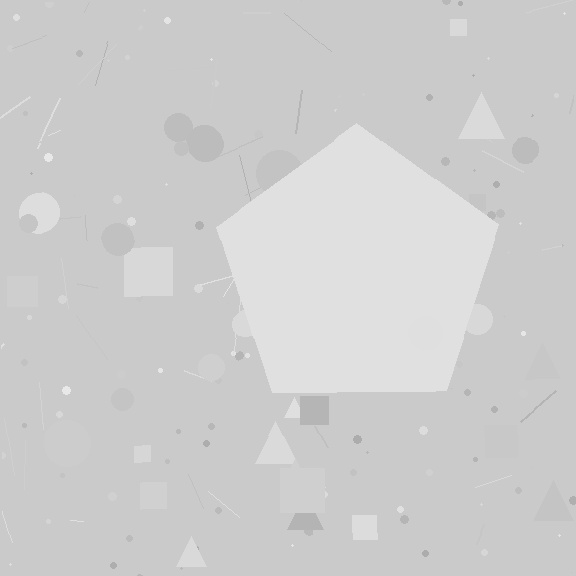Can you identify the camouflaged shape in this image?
The camouflaged shape is a pentagon.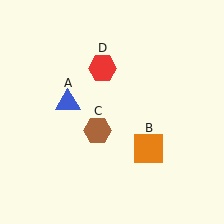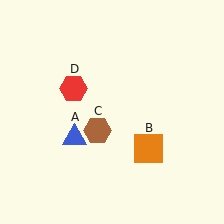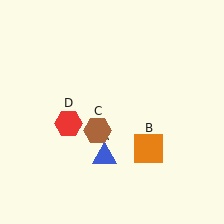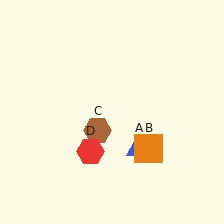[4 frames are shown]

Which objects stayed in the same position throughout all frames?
Orange square (object B) and brown hexagon (object C) remained stationary.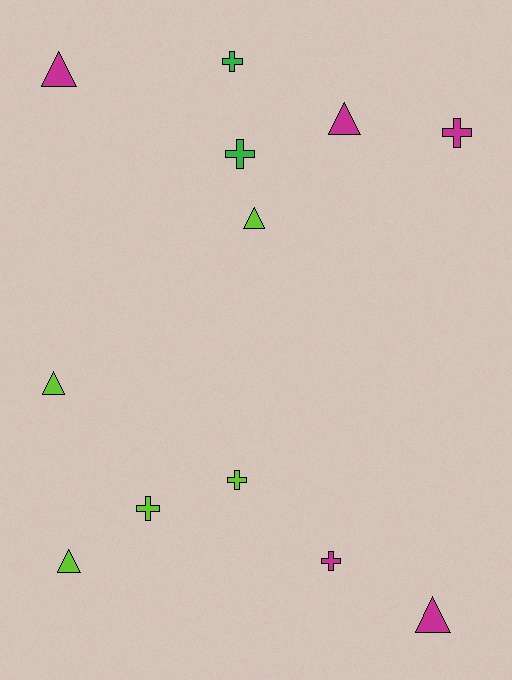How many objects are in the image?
There are 12 objects.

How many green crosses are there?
There are 2 green crosses.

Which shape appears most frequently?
Cross, with 6 objects.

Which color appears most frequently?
Magenta, with 5 objects.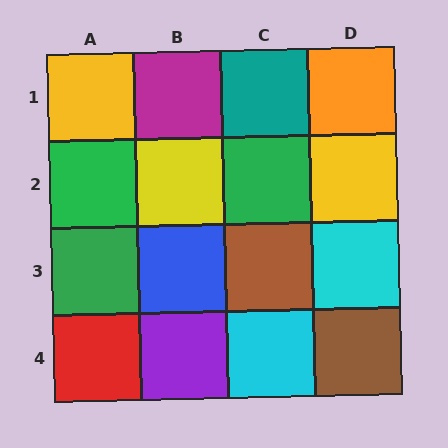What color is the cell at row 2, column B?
Yellow.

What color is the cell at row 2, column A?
Green.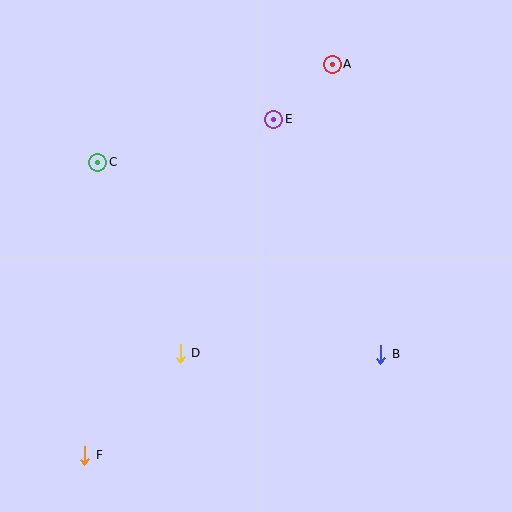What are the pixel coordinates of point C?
Point C is at (98, 162).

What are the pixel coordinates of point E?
Point E is at (274, 119).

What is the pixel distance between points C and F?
The distance between C and F is 293 pixels.